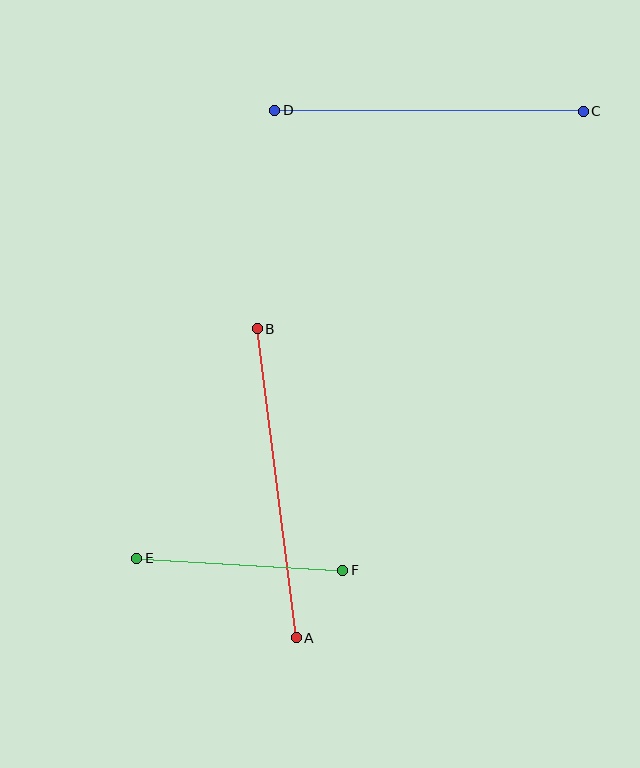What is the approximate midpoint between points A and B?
The midpoint is at approximately (277, 483) pixels.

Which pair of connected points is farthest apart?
Points A and B are farthest apart.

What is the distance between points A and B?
The distance is approximately 311 pixels.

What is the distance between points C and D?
The distance is approximately 309 pixels.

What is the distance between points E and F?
The distance is approximately 206 pixels.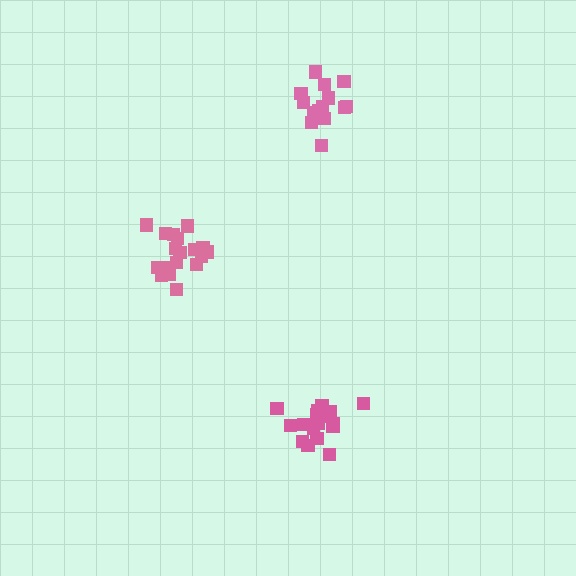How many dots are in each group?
Group 1: 14 dots, Group 2: 18 dots, Group 3: 18 dots (50 total).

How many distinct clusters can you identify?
There are 3 distinct clusters.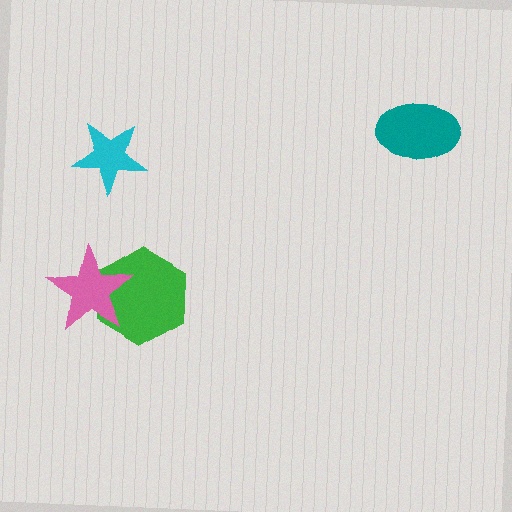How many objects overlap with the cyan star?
0 objects overlap with the cyan star.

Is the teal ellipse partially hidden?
No, no other shape covers it.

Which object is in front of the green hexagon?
The pink star is in front of the green hexagon.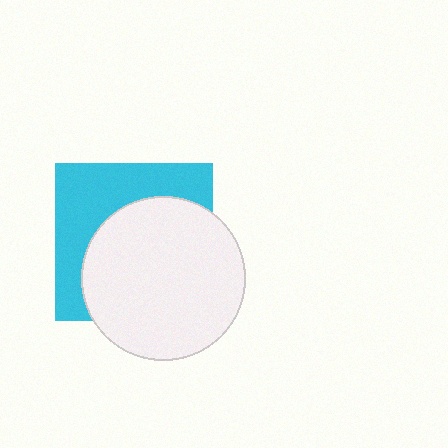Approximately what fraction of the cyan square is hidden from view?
Roughly 59% of the cyan square is hidden behind the white circle.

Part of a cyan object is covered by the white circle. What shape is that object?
It is a square.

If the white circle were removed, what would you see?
You would see the complete cyan square.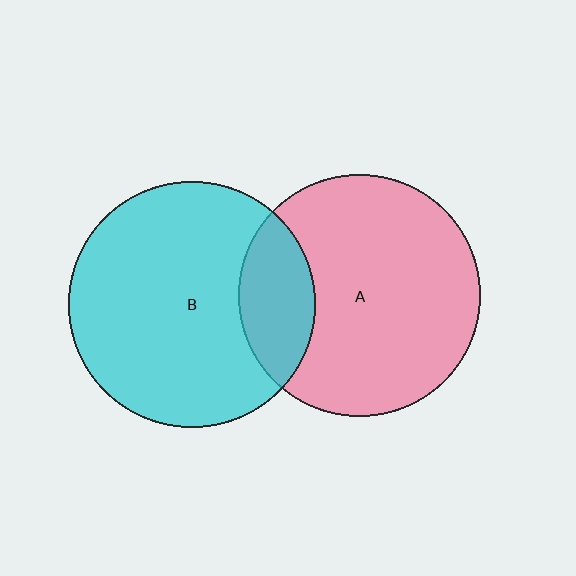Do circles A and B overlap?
Yes.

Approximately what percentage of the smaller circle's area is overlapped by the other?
Approximately 20%.